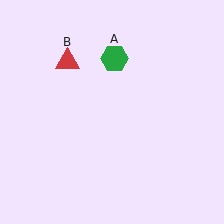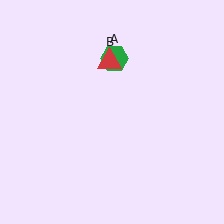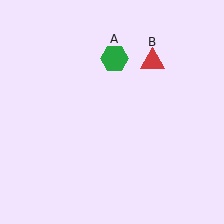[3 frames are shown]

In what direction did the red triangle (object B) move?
The red triangle (object B) moved right.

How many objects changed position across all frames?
1 object changed position: red triangle (object B).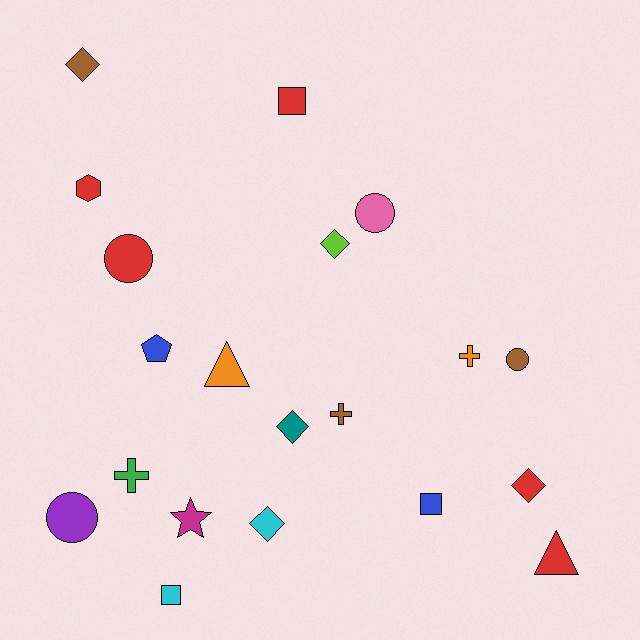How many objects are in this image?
There are 20 objects.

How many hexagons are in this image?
There is 1 hexagon.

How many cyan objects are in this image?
There are 2 cyan objects.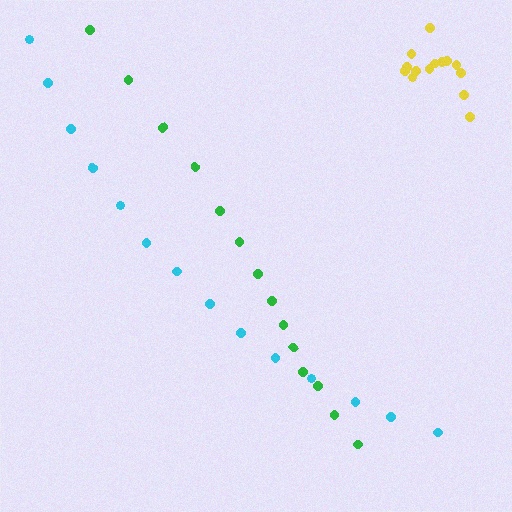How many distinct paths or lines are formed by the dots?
There are 3 distinct paths.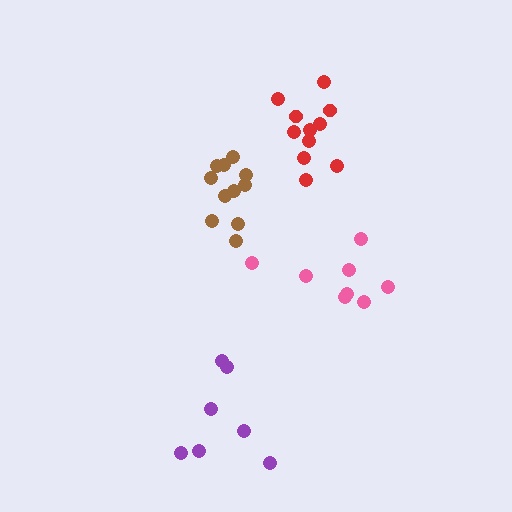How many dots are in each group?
Group 1: 11 dots, Group 2: 7 dots, Group 3: 8 dots, Group 4: 11 dots (37 total).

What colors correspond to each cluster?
The clusters are colored: brown, purple, pink, red.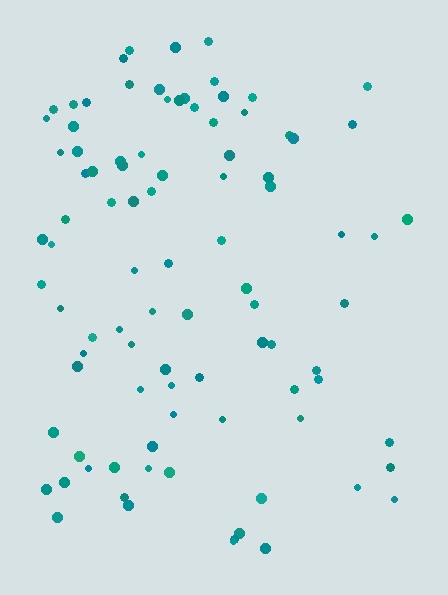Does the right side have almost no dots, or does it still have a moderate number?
Still a moderate number, just noticeably fewer than the left.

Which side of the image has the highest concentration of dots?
The left.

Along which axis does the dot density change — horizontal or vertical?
Horizontal.